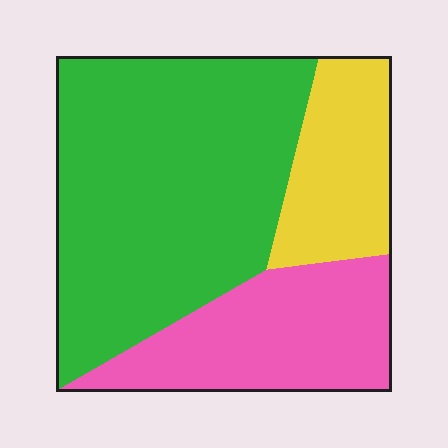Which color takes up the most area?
Green, at roughly 55%.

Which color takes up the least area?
Yellow, at roughly 20%.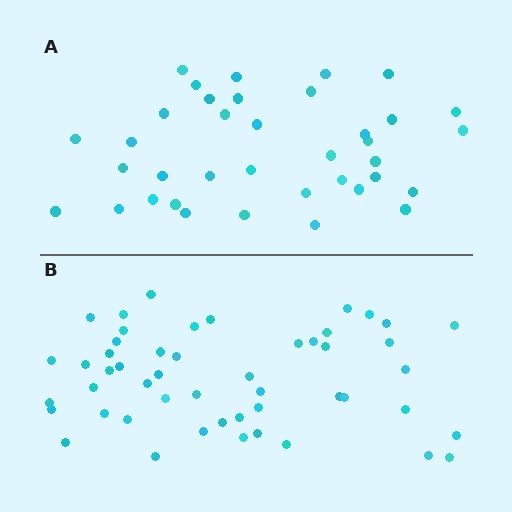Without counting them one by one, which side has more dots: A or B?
Region B (the bottom region) has more dots.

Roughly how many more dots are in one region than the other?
Region B has approximately 15 more dots than region A.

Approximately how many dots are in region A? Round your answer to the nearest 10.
About 40 dots. (The exact count is 37, which rounds to 40.)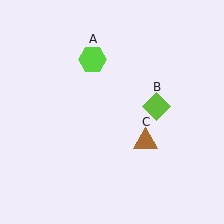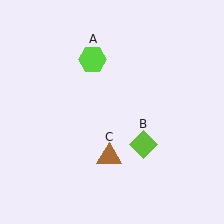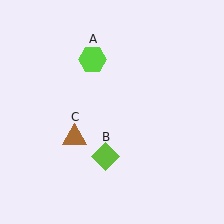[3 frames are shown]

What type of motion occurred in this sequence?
The lime diamond (object B), brown triangle (object C) rotated clockwise around the center of the scene.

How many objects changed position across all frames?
2 objects changed position: lime diamond (object B), brown triangle (object C).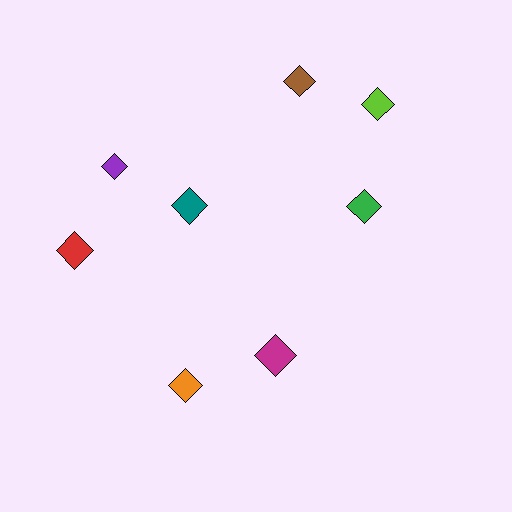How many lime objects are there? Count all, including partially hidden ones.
There is 1 lime object.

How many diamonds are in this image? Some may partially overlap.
There are 8 diamonds.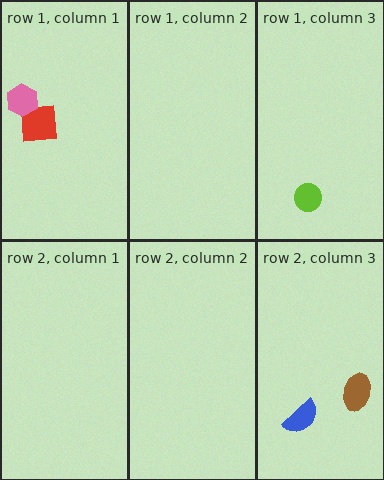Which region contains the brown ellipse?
The row 2, column 3 region.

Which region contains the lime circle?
The row 1, column 3 region.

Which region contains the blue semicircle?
The row 2, column 3 region.